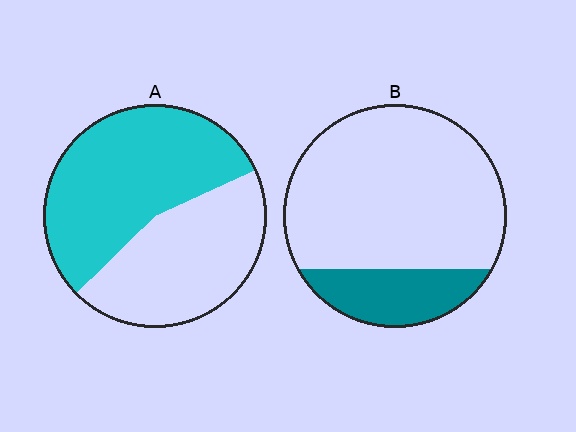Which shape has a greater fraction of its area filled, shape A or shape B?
Shape A.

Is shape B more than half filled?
No.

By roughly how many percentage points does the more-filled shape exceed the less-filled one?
By roughly 35 percentage points (A over B).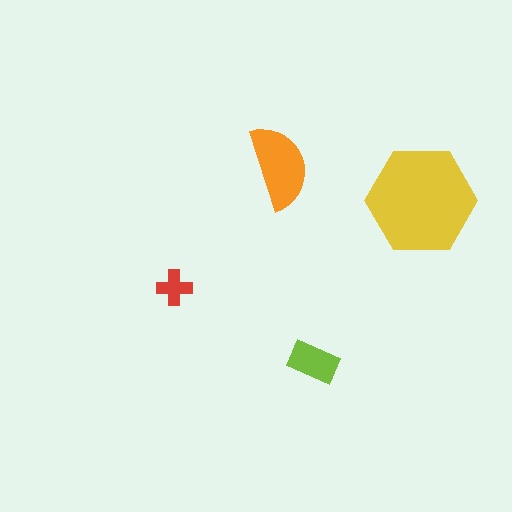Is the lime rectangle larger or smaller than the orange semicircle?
Smaller.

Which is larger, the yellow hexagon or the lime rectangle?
The yellow hexagon.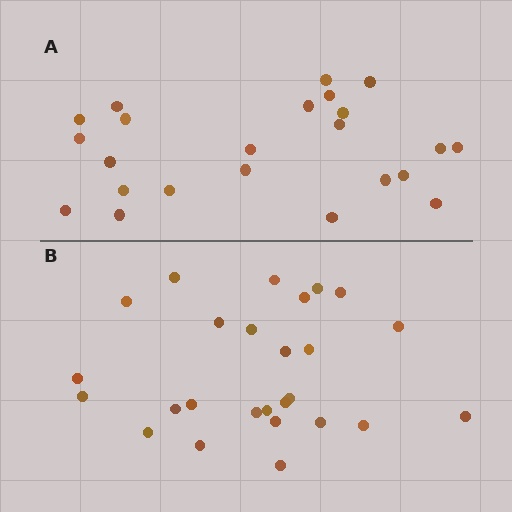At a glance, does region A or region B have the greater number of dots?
Region B (the bottom region) has more dots.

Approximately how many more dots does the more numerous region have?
Region B has just a few more — roughly 2 or 3 more dots than region A.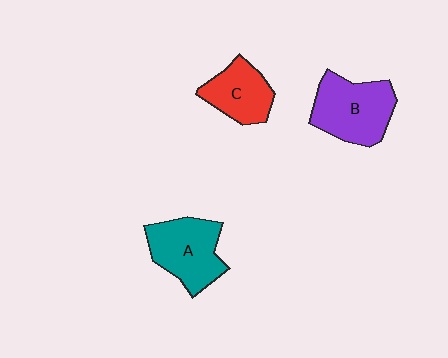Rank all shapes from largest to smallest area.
From largest to smallest: B (purple), A (teal), C (red).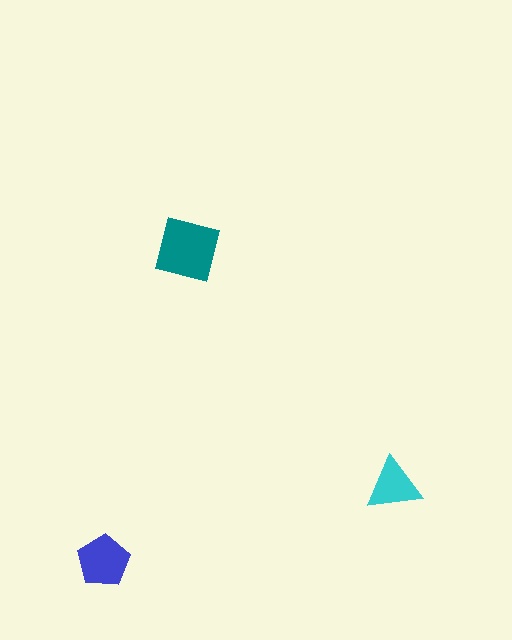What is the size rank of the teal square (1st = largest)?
1st.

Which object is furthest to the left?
The blue pentagon is leftmost.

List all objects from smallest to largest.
The cyan triangle, the blue pentagon, the teal square.